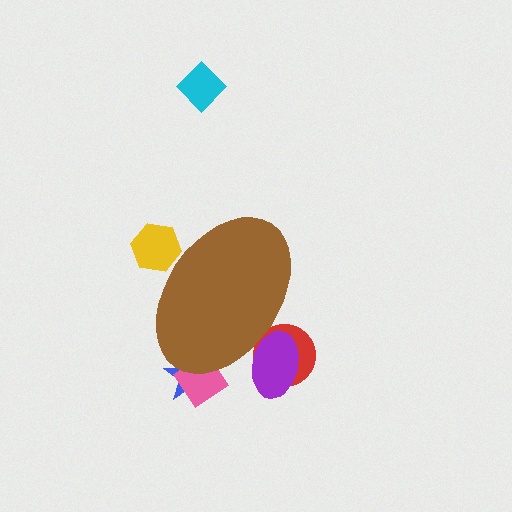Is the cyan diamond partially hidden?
No, the cyan diamond is fully visible.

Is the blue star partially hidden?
Yes, the blue star is partially hidden behind the brown ellipse.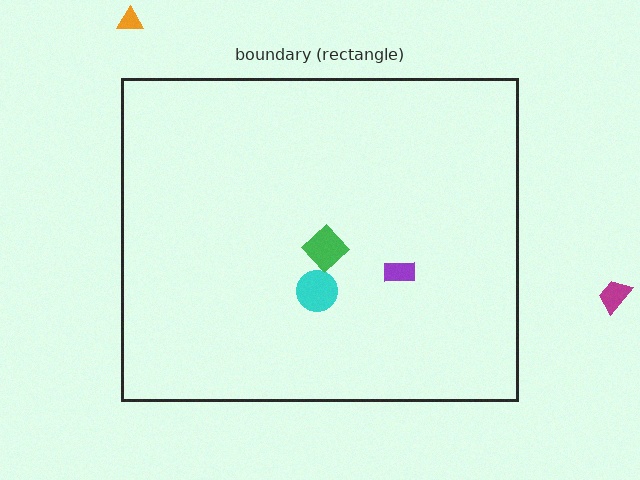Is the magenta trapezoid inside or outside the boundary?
Outside.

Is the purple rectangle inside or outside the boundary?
Inside.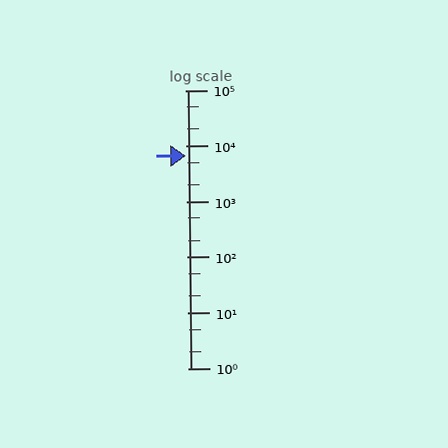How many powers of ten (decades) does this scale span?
The scale spans 5 decades, from 1 to 100000.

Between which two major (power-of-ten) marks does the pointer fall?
The pointer is between 1000 and 10000.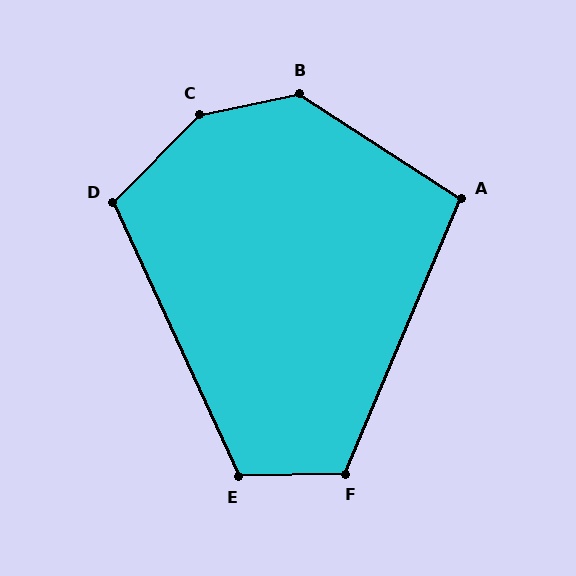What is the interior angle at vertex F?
Approximately 114 degrees (obtuse).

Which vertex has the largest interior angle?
C, at approximately 146 degrees.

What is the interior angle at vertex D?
Approximately 111 degrees (obtuse).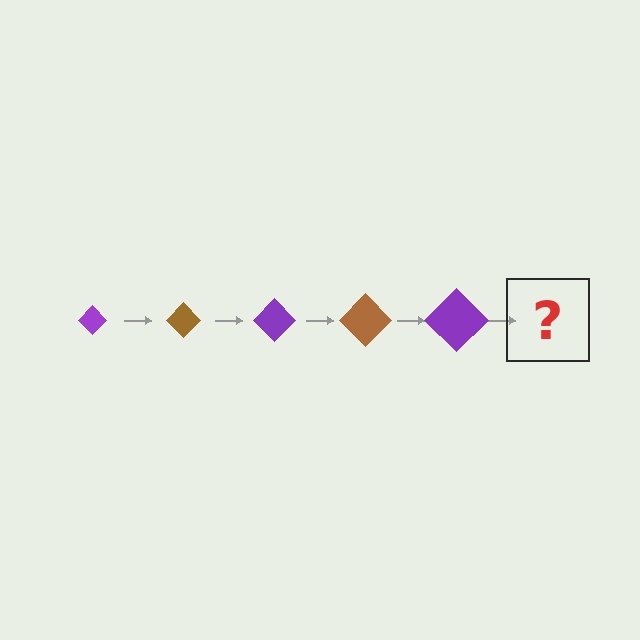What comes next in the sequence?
The next element should be a brown diamond, larger than the previous one.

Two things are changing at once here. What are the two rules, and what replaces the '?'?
The two rules are that the diamond grows larger each step and the color cycles through purple and brown. The '?' should be a brown diamond, larger than the previous one.